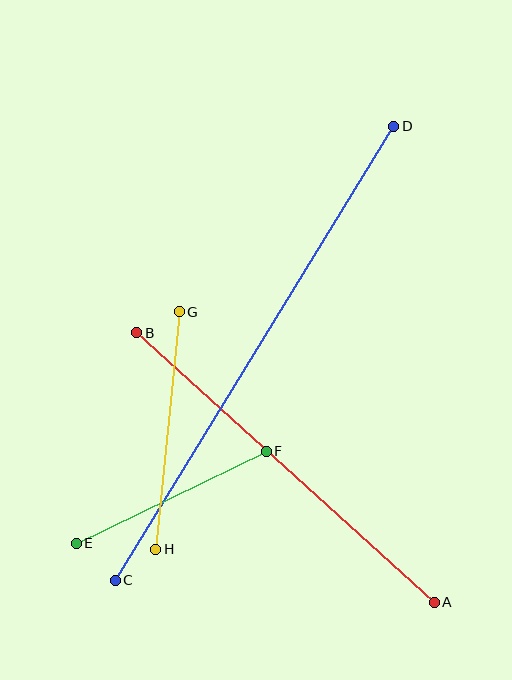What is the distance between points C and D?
The distance is approximately 533 pixels.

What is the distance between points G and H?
The distance is approximately 239 pixels.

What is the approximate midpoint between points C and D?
The midpoint is at approximately (255, 353) pixels.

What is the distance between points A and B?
The distance is approximately 401 pixels.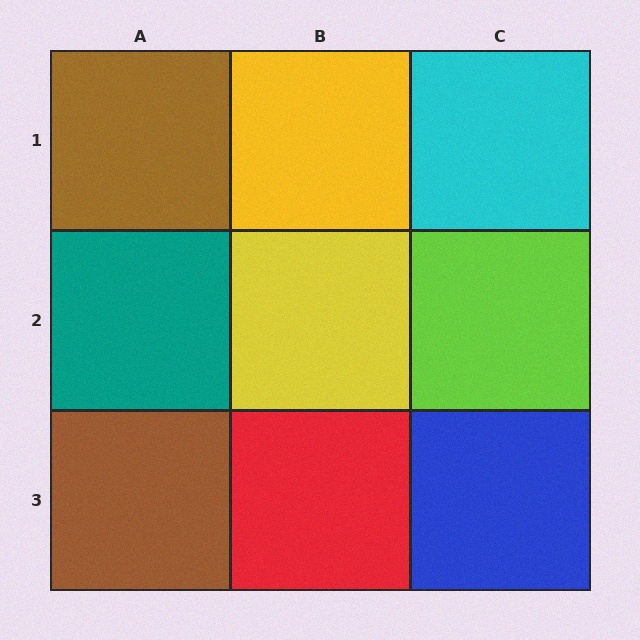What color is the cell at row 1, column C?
Cyan.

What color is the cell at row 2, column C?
Lime.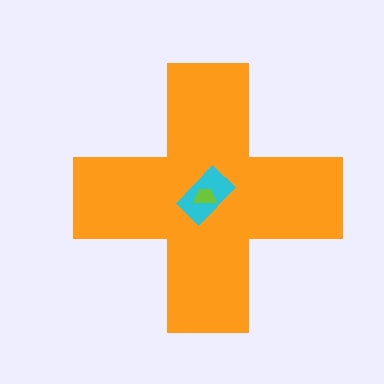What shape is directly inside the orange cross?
The cyan rectangle.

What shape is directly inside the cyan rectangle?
The lime trapezoid.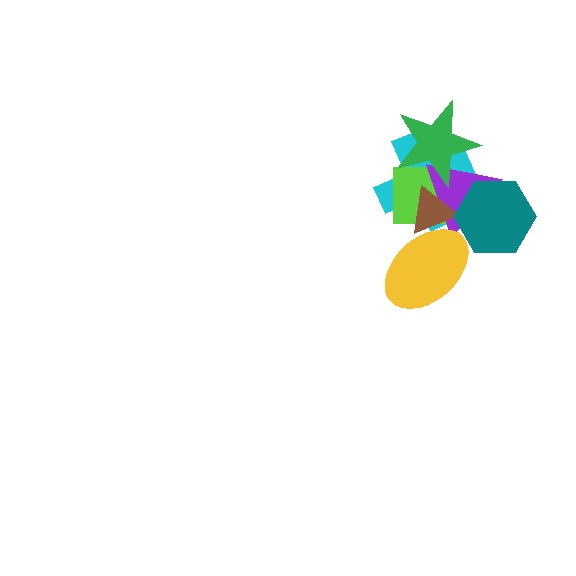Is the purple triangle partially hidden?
Yes, it is partially covered by another shape.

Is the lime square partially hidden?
Yes, it is partially covered by another shape.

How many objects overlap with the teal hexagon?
2 objects overlap with the teal hexagon.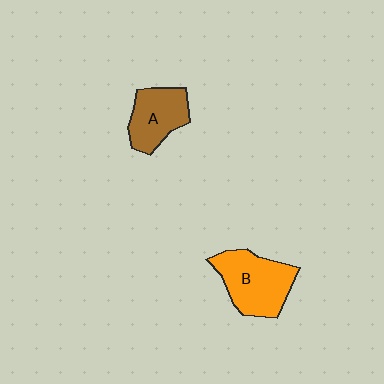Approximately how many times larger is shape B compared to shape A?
Approximately 1.3 times.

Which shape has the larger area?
Shape B (orange).